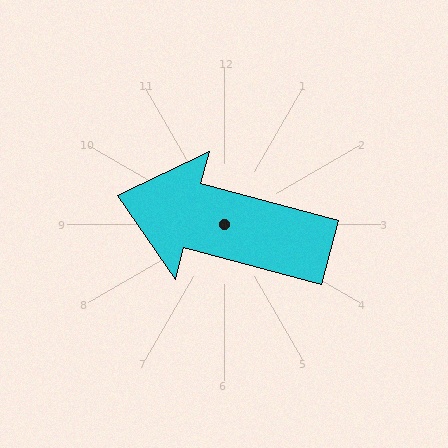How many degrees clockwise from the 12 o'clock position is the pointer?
Approximately 285 degrees.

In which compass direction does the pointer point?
West.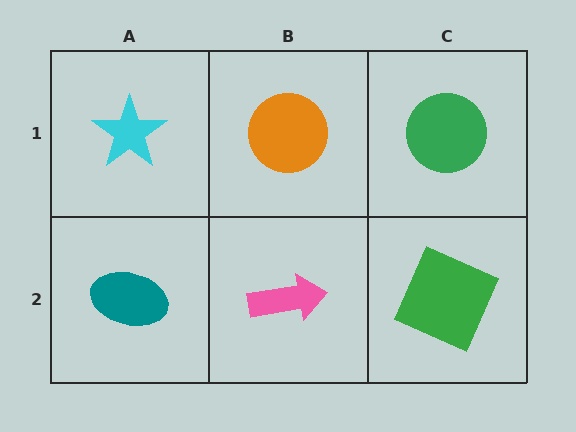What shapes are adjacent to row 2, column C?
A green circle (row 1, column C), a pink arrow (row 2, column B).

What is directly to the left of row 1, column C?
An orange circle.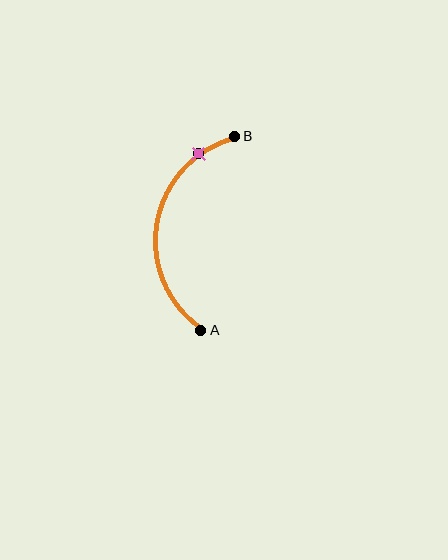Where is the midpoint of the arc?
The arc midpoint is the point on the curve farthest from the straight line joining A and B. It sits to the left of that line.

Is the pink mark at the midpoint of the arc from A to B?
No. The pink mark lies on the arc but is closer to endpoint B. The arc midpoint would be at the point on the curve equidistant along the arc from both A and B.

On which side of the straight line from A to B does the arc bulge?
The arc bulges to the left of the straight line connecting A and B.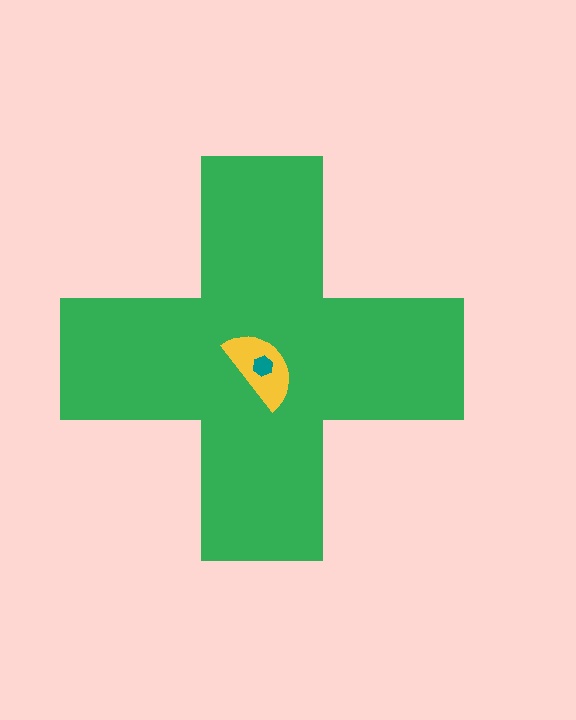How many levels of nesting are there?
3.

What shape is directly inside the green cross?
The yellow semicircle.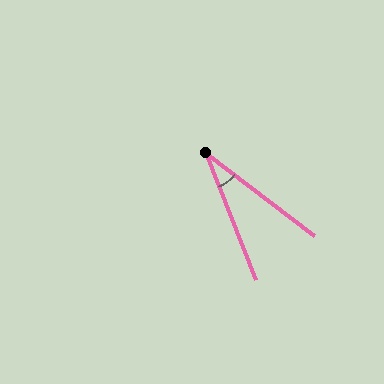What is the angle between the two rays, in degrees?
Approximately 31 degrees.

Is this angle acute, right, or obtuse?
It is acute.